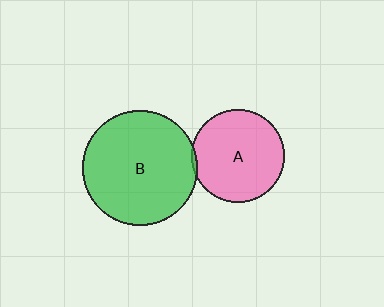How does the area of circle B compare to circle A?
Approximately 1.5 times.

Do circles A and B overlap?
Yes.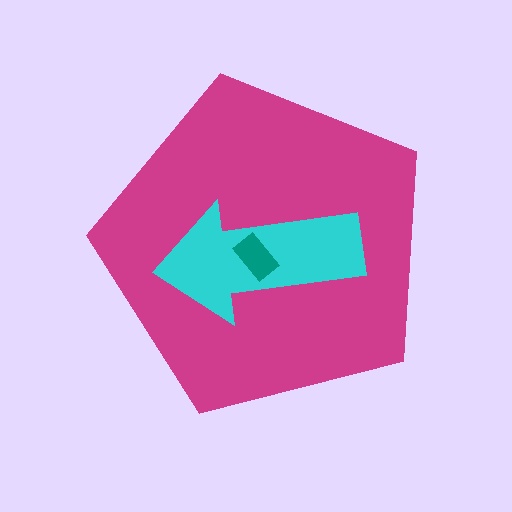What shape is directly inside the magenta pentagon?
The cyan arrow.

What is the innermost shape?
The teal rectangle.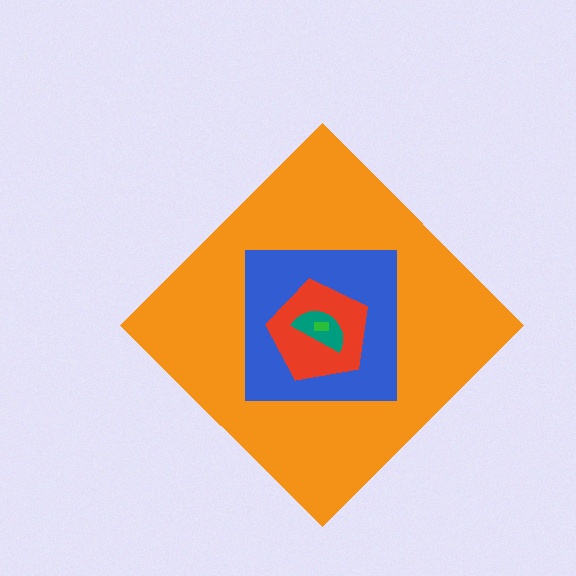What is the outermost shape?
The orange diamond.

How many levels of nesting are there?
5.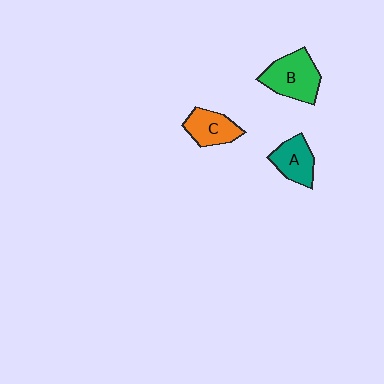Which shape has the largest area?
Shape B (green).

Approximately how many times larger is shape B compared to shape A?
Approximately 1.4 times.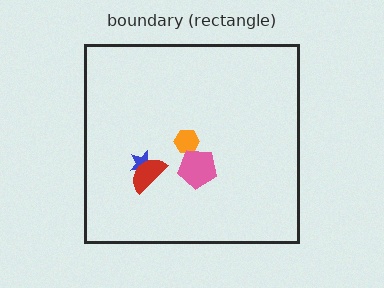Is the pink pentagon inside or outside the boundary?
Inside.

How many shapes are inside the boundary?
4 inside, 0 outside.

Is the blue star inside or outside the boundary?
Inside.